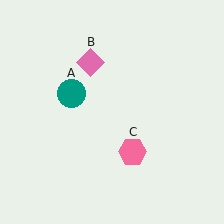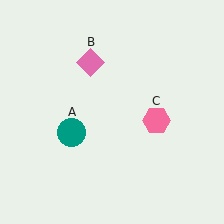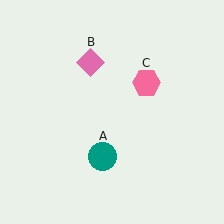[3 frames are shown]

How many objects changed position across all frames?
2 objects changed position: teal circle (object A), pink hexagon (object C).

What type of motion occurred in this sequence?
The teal circle (object A), pink hexagon (object C) rotated counterclockwise around the center of the scene.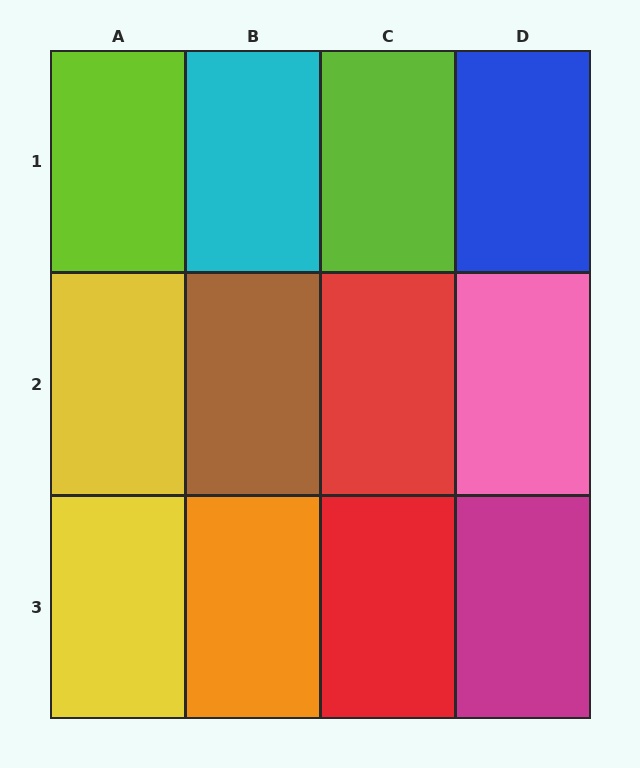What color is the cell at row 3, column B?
Orange.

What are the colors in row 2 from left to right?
Yellow, brown, red, pink.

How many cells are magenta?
1 cell is magenta.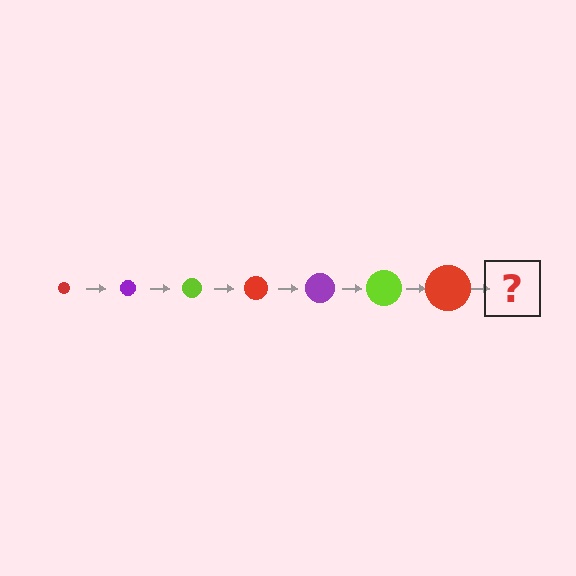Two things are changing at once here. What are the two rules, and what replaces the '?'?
The two rules are that the circle grows larger each step and the color cycles through red, purple, and lime. The '?' should be a purple circle, larger than the previous one.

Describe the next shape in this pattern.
It should be a purple circle, larger than the previous one.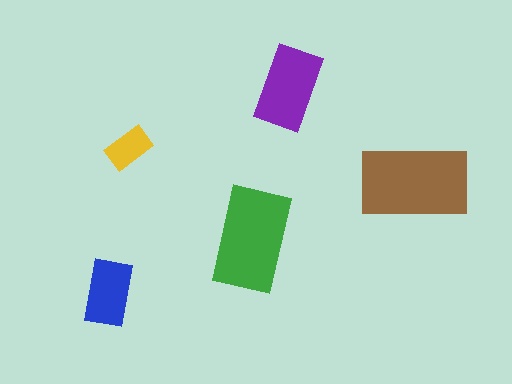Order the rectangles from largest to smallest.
the brown one, the green one, the purple one, the blue one, the yellow one.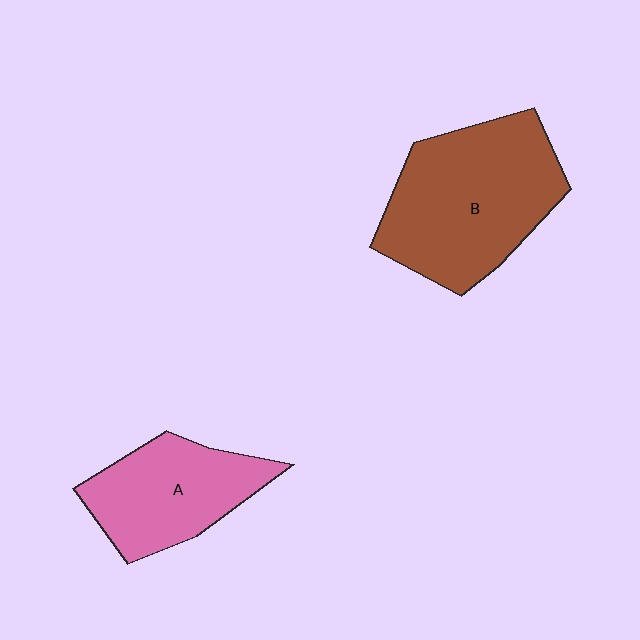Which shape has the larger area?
Shape B (brown).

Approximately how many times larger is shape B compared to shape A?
Approximately 1.5 times.